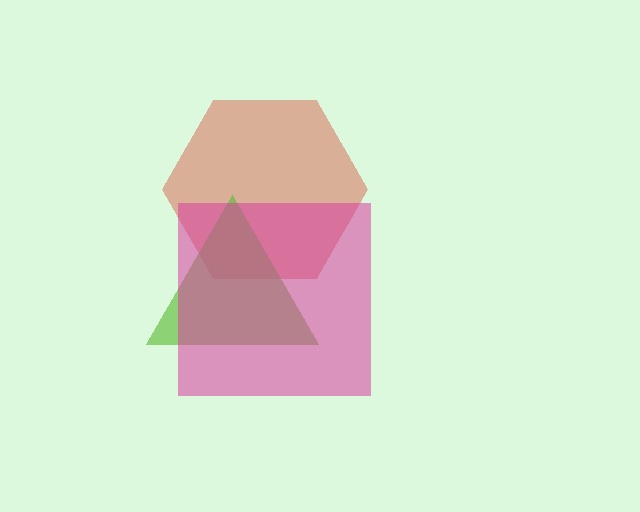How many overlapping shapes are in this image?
There are 3 overlapping shapes in the image.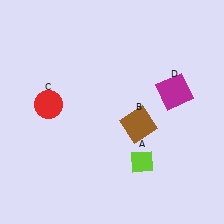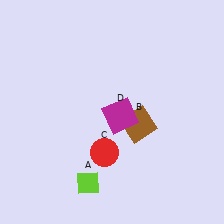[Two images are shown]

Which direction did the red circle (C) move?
The red circle (C) moved right.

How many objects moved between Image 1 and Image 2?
3 objects moved between the two images.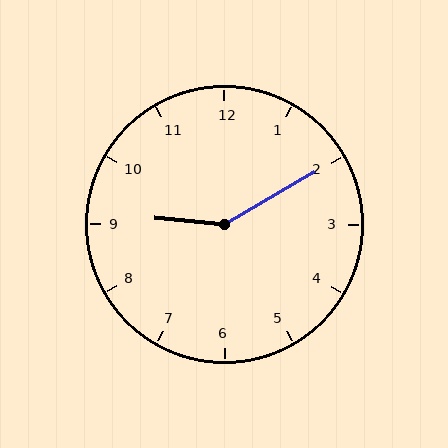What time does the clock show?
9:10.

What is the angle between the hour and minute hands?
Approximately 145 degrees.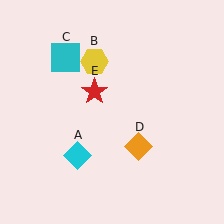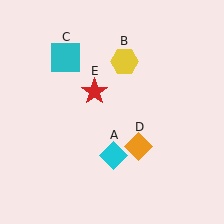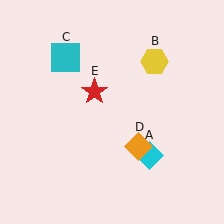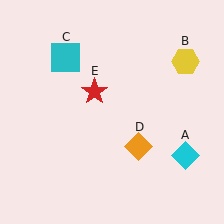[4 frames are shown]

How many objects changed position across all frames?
2 objects changed position: cyan diamond (object A), yellow hexagon (object B).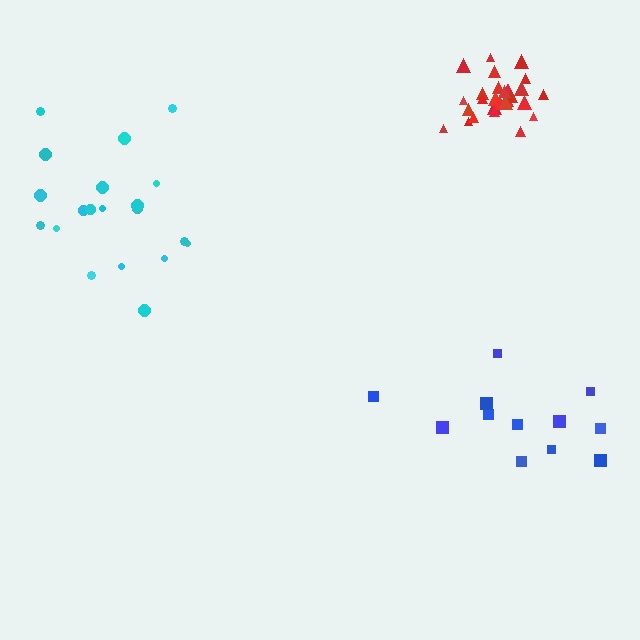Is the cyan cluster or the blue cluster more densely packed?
Cyan.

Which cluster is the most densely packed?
Red.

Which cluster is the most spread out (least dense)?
Blue.